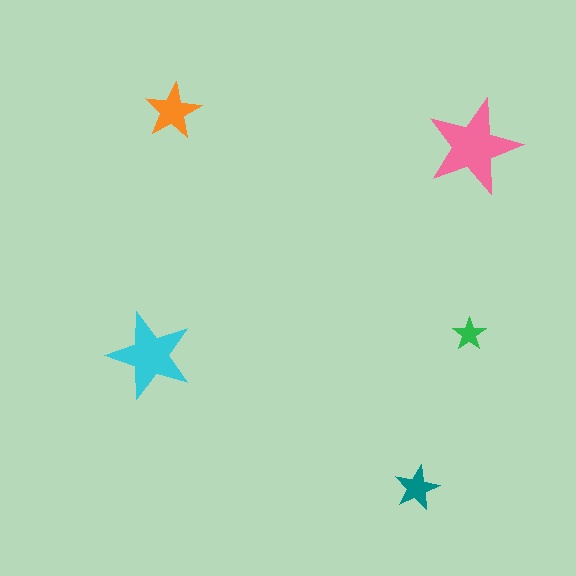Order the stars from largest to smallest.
the pink one, the cyan one, the orange one, the teal one, the green one.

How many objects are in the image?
There are 5 objects in the image.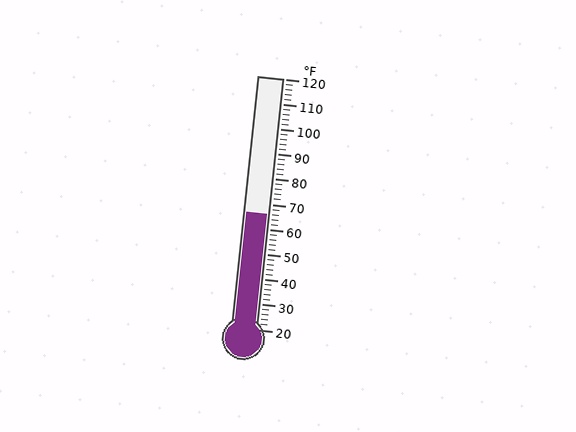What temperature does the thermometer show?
The thermometer shows approximately 66°F.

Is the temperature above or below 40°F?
The temperature is above 40°F.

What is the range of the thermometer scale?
The thermometer scale ranges from 20°F to 120°F.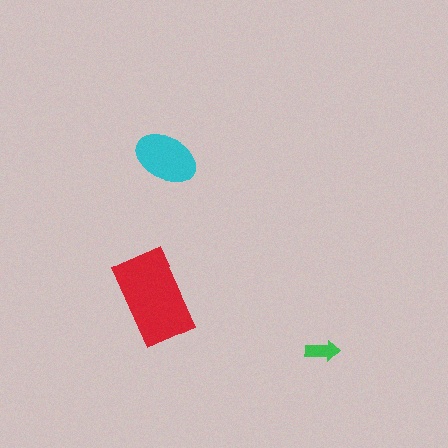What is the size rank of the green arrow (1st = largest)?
3rd.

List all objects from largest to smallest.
The red rectangle, the cyan ellipse, the green arrow.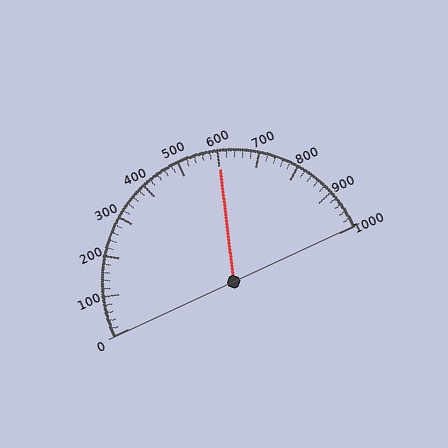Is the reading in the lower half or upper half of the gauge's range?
The reading is in the upper half of the range (0 to 1000).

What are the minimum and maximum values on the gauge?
The gauge ranges from 0 to 1000.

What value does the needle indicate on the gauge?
The needle indicates approximately 600.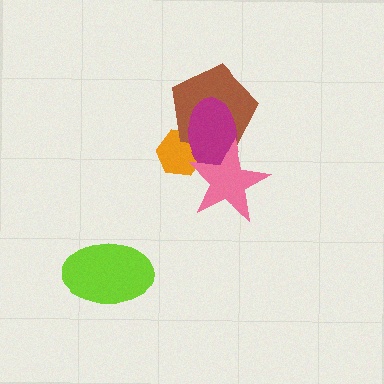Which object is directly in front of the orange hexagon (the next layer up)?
The brown pentagon is directly in front of the orange hexagon.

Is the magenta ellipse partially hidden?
Yes, it is partially covered by another shape.